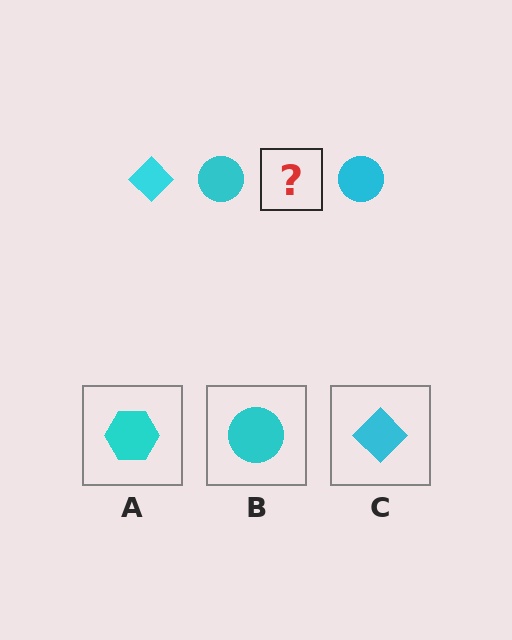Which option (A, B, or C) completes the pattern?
C.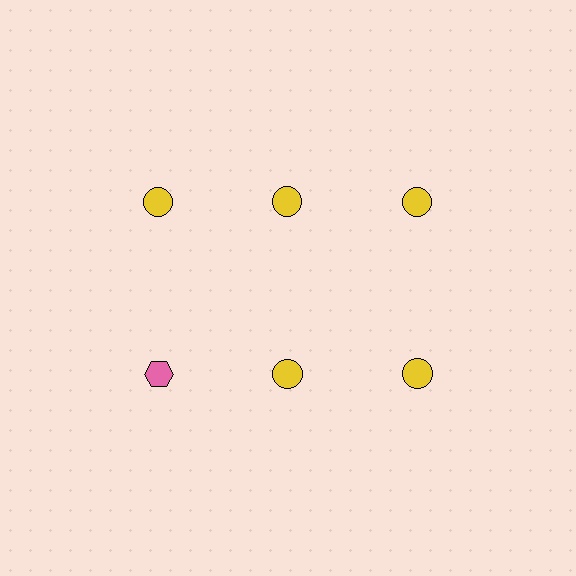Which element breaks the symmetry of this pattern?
The pink hexagon in the second row, leftmost column breaks the symmetry. All other shapes are yellow circles.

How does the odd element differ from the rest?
It differs in both color (pink instead of yellow) and shape (hexagon instead of circle).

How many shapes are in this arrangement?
There are 6 shapes arranged in a grid pattern.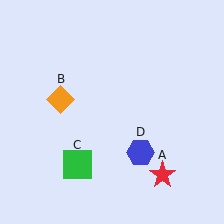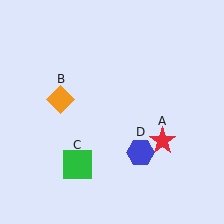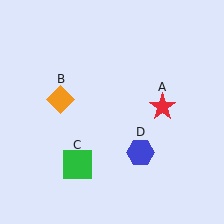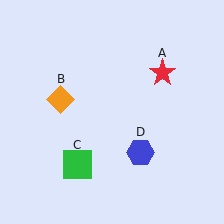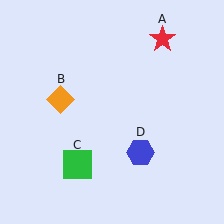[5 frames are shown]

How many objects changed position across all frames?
1 object changed position: red star (object A).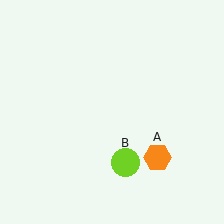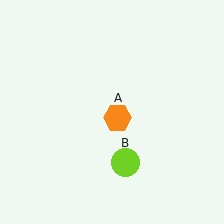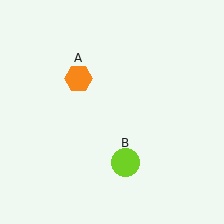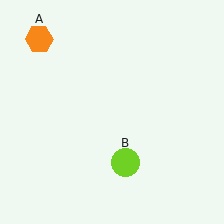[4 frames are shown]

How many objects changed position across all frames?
1 object changed position: orange hexagon (object A).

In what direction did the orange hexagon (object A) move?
The orange hexagon (object A) moved up and to the left.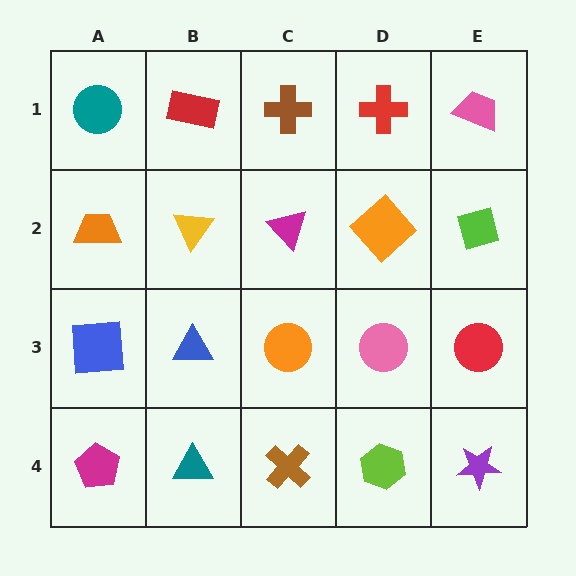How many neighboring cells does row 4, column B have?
3.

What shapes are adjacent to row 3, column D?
An orange diamond (row 2, column D), a lime hexagon (row 4, column D), an orange circle (row 3, column C), a red circle (row 3, column E).